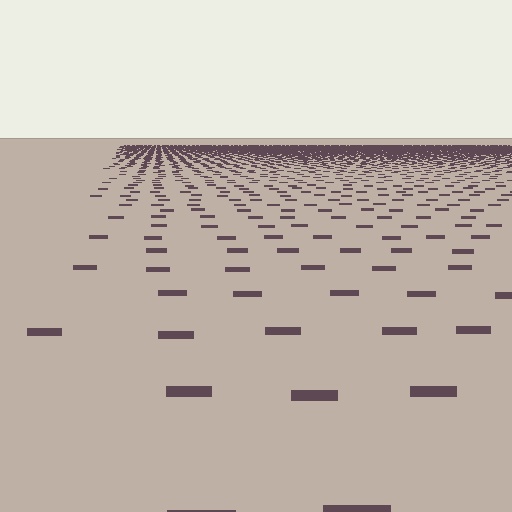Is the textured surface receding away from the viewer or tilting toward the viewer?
The surface is receding away from the viewer. Texture elements get smaller and denser toward the top.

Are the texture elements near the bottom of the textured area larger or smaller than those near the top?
Larger. Near the bottom, elements are closer to the viewer and appear at a bigger on-screen size.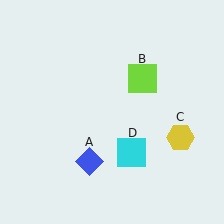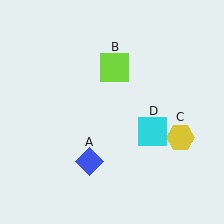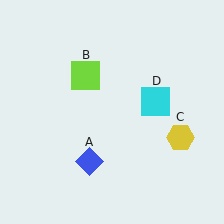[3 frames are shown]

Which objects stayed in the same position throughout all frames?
Blue diamond (object A) and yellow hexagon (object C) remained stationary.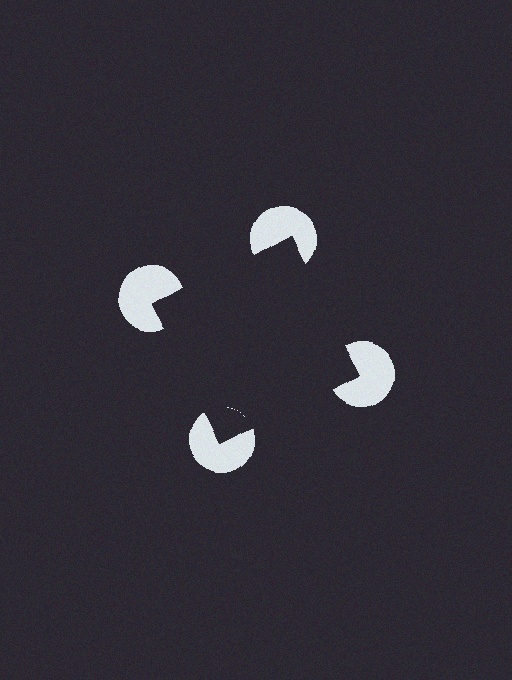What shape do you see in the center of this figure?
An illusory square — its edges are inferred from the aligned wedge cuts in the pac-man discs, not physically drawn.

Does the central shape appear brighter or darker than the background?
It typically appears slightly darker than the background, even though no actual brightness change is drawn.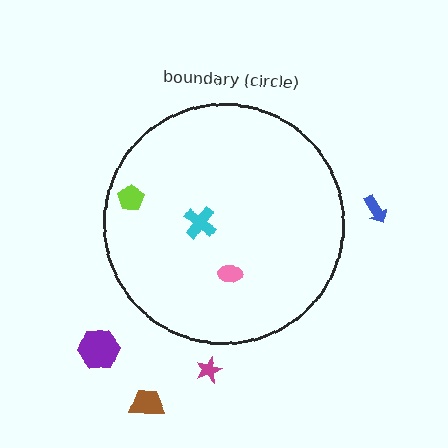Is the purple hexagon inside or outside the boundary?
Outside.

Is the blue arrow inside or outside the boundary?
Outside.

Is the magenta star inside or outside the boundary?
Outside.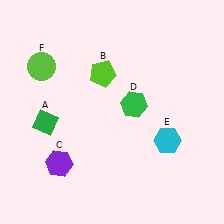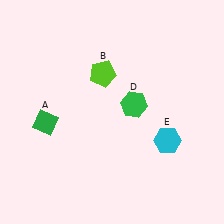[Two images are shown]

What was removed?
The lime circle (F), the purple hexagon (C) were removed in Image 2.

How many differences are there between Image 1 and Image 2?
There are 2 differences between the two images.